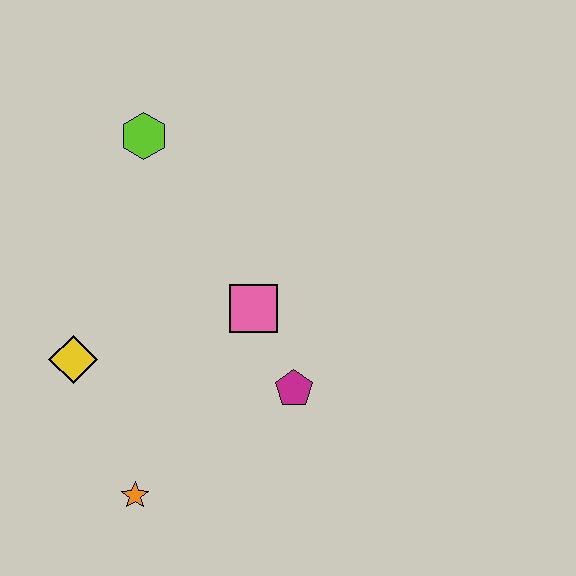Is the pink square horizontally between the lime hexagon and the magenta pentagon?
Yes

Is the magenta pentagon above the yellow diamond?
No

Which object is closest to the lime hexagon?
The pink square is closest to the lime hexagon.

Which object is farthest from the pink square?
The orange star is farthest from the pink square.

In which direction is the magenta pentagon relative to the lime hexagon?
The magenta pentagon is below the lime hexagon.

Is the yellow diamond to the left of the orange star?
Yes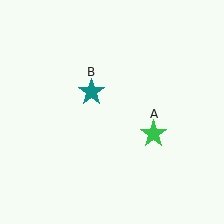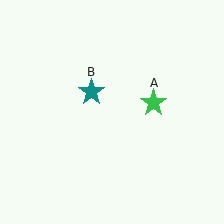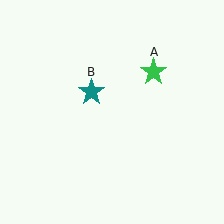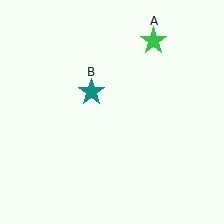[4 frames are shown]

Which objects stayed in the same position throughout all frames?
Teal star (object B) remained stationary.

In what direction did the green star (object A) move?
The green star (object A) moved up.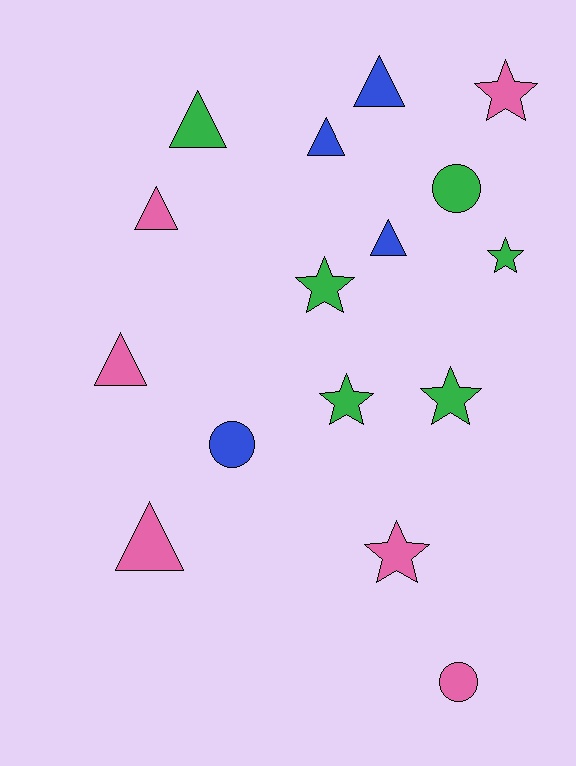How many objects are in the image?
There are 16 objects.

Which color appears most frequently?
Green, with 6 objects.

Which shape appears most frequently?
Triangle, with 7 objects.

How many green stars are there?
There are 4 green stars.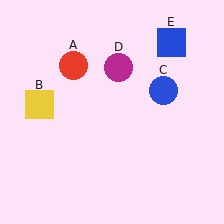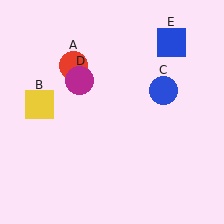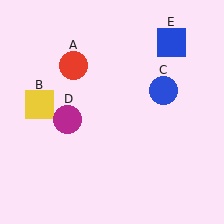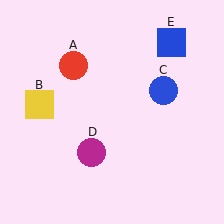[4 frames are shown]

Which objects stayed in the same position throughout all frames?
Red circle (object A) and yellow square (object B) and blue circle (object C) and blue square (object E) remained stationary.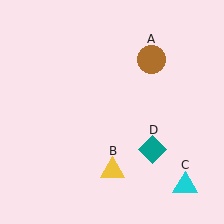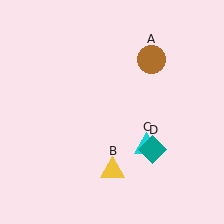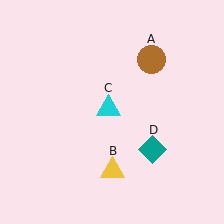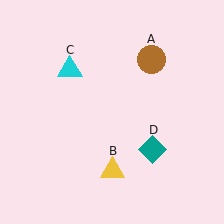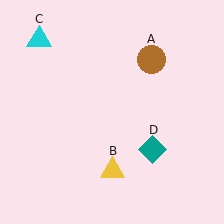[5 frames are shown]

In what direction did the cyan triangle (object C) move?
The cyan triangle (object C) moved up and to the left.